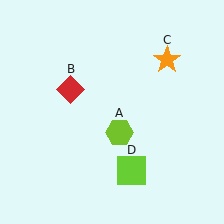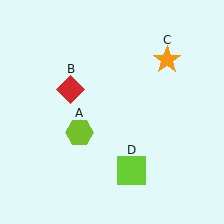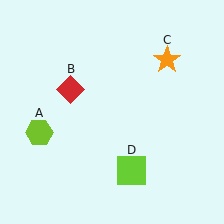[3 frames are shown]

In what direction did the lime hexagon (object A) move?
The lime hexagon (object A) moved left.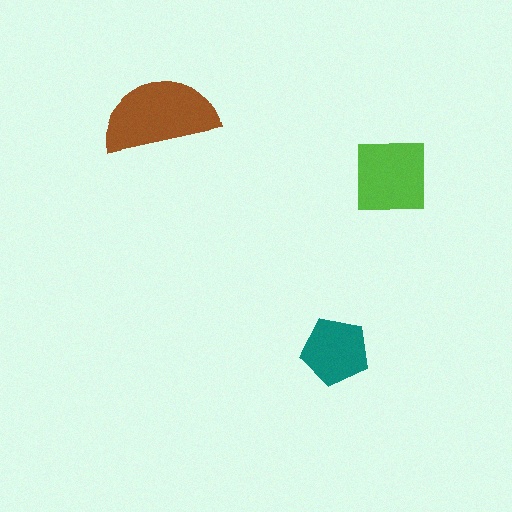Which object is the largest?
The brown semicircle.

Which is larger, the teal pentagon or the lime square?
The lime square.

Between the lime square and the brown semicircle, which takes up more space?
The brown semicircle.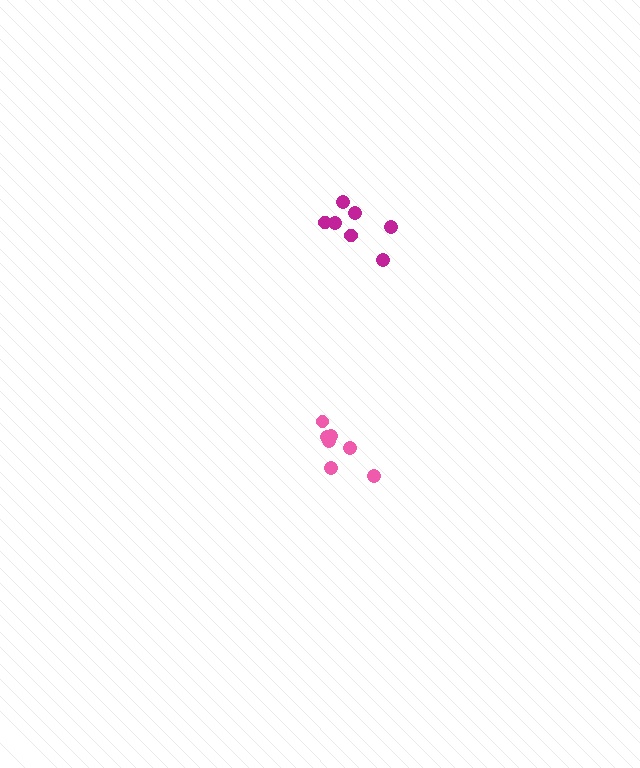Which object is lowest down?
The pink cluster is bottommost.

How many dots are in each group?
Group 1: 7 dots, Group 2: 7 dots (14 total).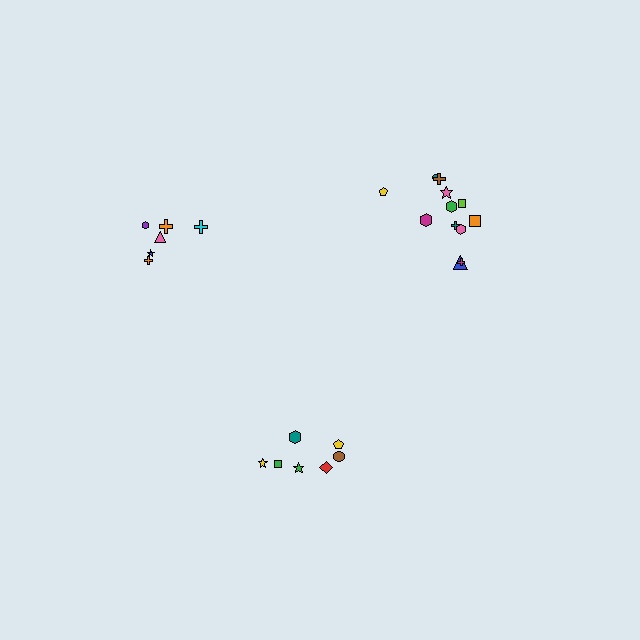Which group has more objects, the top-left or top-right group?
The top-right group.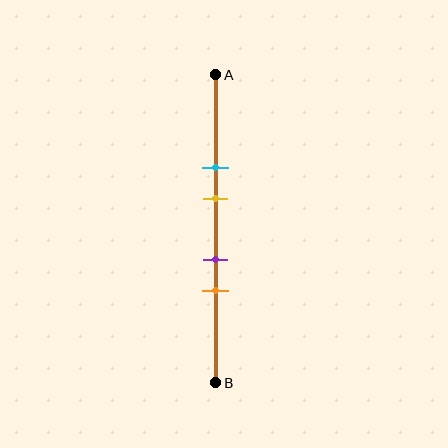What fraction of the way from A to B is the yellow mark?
The yellow mark is approximately 40% (0.4) of the way from A to B.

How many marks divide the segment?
There are 4 marks dividing the segment.